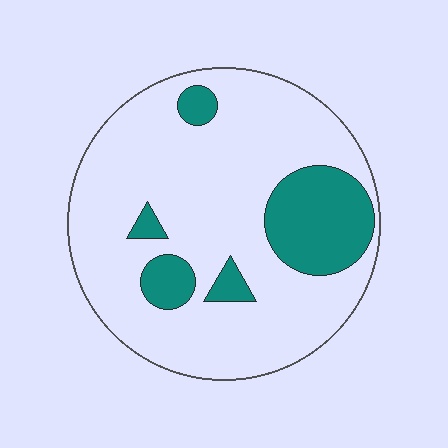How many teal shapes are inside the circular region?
5.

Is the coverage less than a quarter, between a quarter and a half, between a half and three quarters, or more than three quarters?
Less than a quarter.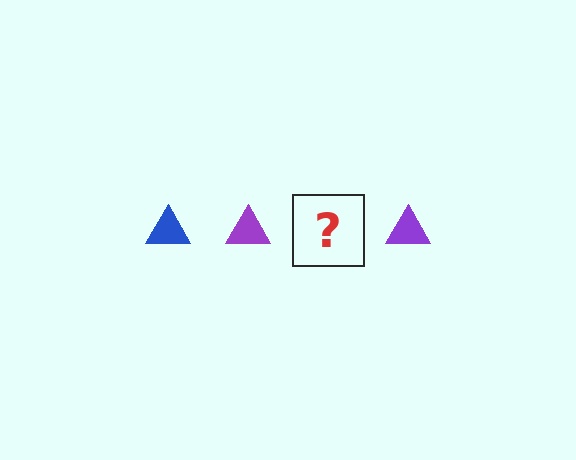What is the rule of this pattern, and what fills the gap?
The rule is that the pattern cycles through blue, purple triangles. The gap should be filled with a blue triangle.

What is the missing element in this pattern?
The missing element is a blue triangle.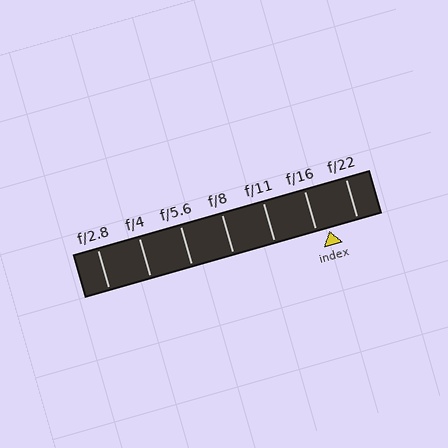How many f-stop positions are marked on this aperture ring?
There are 7 f-stop positions marked.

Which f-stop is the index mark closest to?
The index mark is closest to f/16.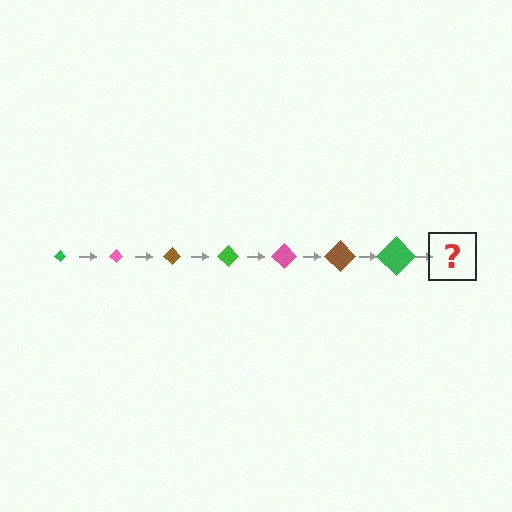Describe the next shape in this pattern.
It should be a pink diamond, larger than the previous one.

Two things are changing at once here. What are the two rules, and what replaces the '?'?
The two rules are that the diamond grows larger each step and the color cycles through green, pink, and brown. The '?' should be a pink diamond, larger than the previous one.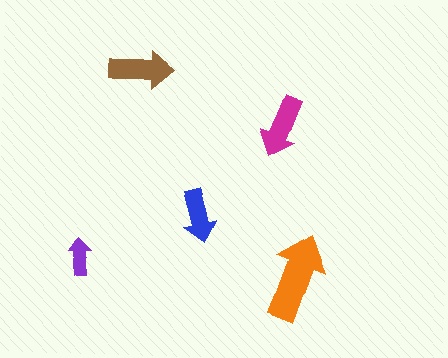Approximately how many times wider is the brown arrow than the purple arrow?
About 1.5 times wider.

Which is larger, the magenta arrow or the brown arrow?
The brown one.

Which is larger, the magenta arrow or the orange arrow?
The orange one.